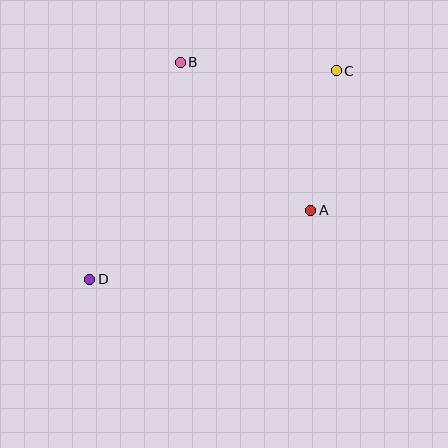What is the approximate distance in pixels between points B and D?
The distance between B and D is approximately 235 pixels.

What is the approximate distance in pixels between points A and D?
The distance between A and D is approximately 231 pixels.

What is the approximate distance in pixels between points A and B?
The distance between A and B is approximately 197 pixels.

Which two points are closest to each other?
Points A and C are closest to each other.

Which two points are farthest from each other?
Points C and D are farthest from each other.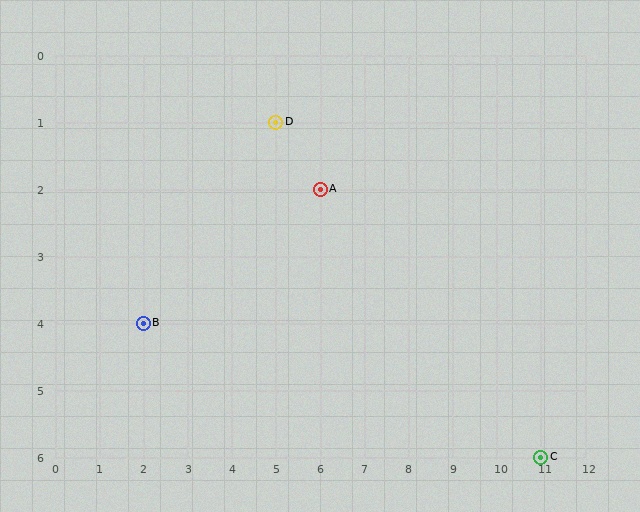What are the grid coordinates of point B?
Point B is at grid coordinates (2, 4).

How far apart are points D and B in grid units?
Points D and B are 3 columns and 3 rows apart (about 4.2 grid units diagonally).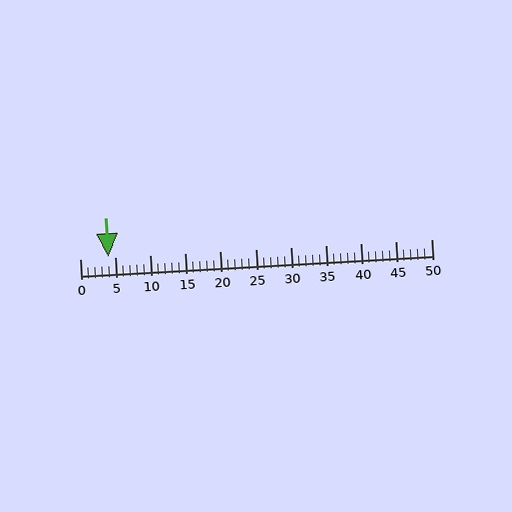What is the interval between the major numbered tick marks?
The major tick marks are spaced 5 units apart.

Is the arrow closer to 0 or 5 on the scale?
The arrow is closer to 5.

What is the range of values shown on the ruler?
The ruler shows values from 0 to 50.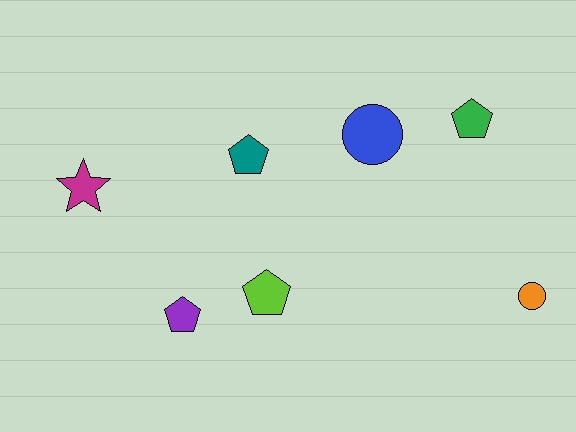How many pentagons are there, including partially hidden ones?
There are 4 pentagons.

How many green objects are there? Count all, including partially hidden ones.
There is 1 green object.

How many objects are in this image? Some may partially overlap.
There are 7 objects.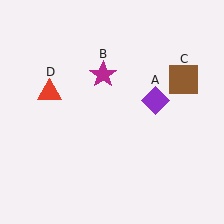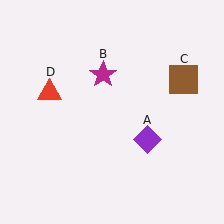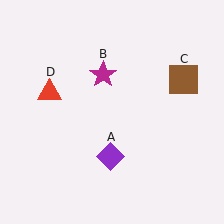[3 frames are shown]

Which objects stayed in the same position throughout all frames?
Magenta star (object B) and brown square (object C) and red triangle (object D) remained stationary.